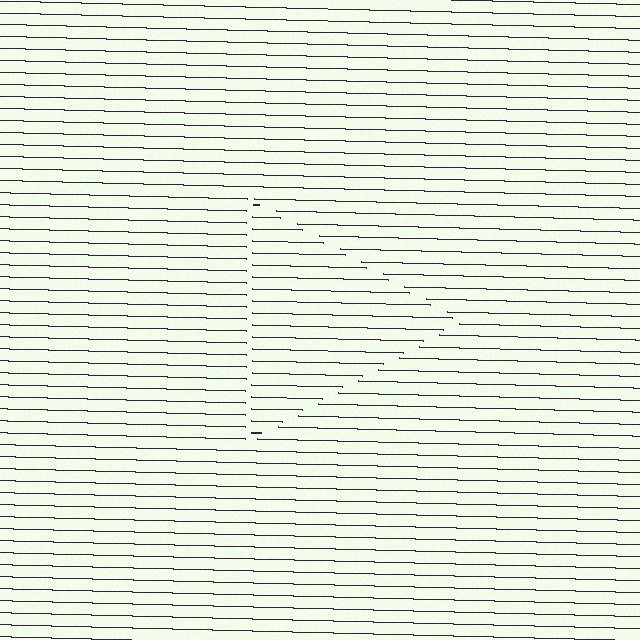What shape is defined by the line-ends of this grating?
An illusory triangle. The interior of the shape contains the same grating, shifted by half a period — the contour is defined by the phase discontinuity where line-ends from the inner and outer gratings abut.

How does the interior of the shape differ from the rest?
The interior of the shape contains the same grating, shifted by half a period — the contour is defined by the phase discontinuity where line-ends from the inner and outer gratings abut.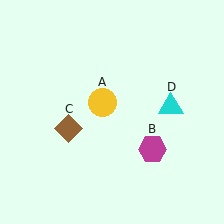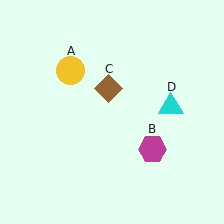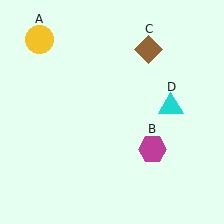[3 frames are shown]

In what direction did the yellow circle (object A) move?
The yellow circle (object A) moved up and to the left.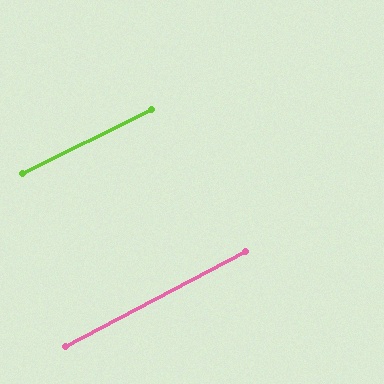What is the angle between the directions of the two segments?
Approximately 1 degree.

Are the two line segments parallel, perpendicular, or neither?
Parallel — their directions differ by only 1.4°.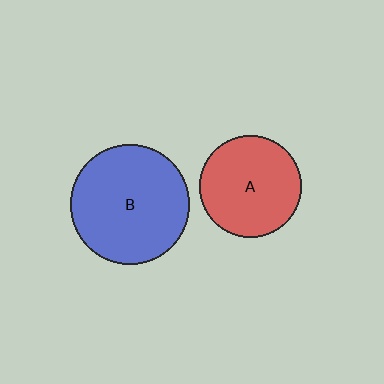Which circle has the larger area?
Circle B (blue).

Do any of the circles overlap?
No, none of the circles overlap.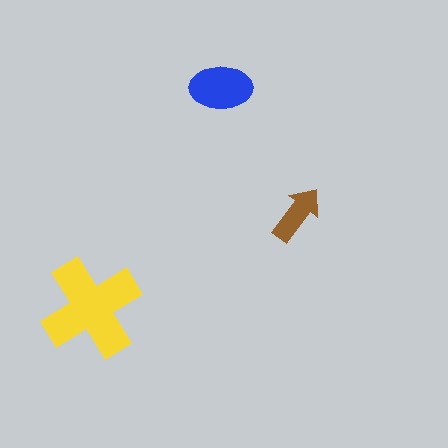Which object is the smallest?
The brown arrow.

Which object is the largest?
The yellow cross.